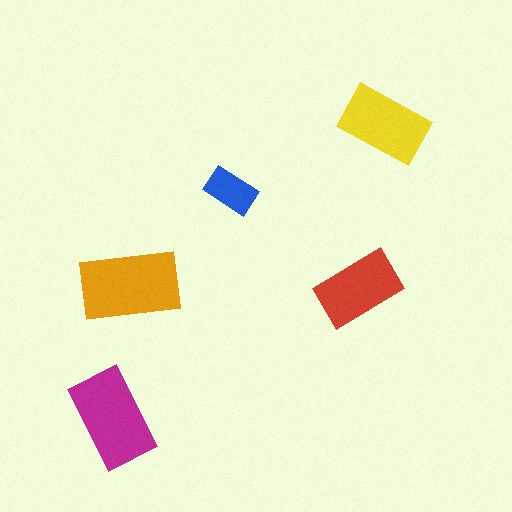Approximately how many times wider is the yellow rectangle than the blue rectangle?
About 1.5 times wider.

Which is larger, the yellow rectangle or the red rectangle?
The yellow one.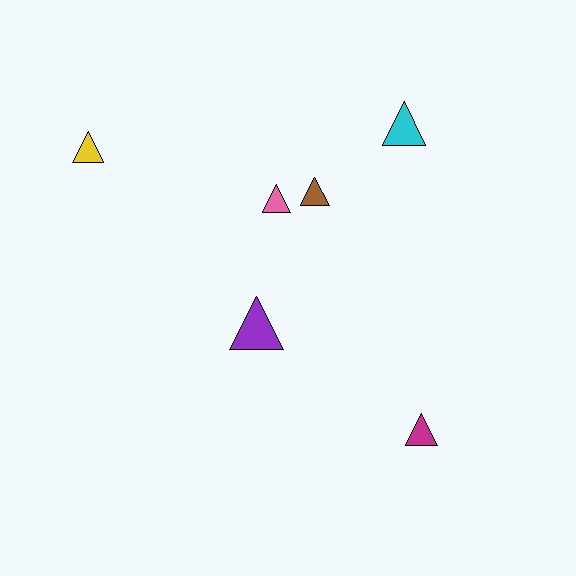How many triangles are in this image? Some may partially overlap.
There are 6 triangles.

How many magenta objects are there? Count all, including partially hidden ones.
There is 1 magenta object.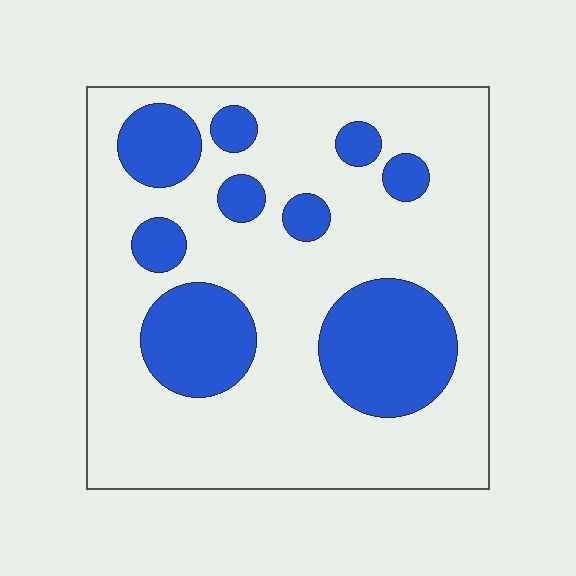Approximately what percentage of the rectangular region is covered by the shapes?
Approximately 25%.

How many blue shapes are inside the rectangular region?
9.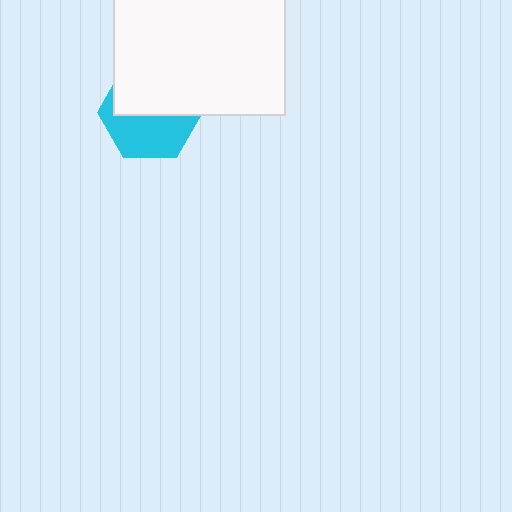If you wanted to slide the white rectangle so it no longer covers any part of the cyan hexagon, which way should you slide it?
Slide it up — that is the most direct way to separate the two shapes.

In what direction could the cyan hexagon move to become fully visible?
The cyan hexagon could move down. That would shift it out from behind the white rectangle entirely.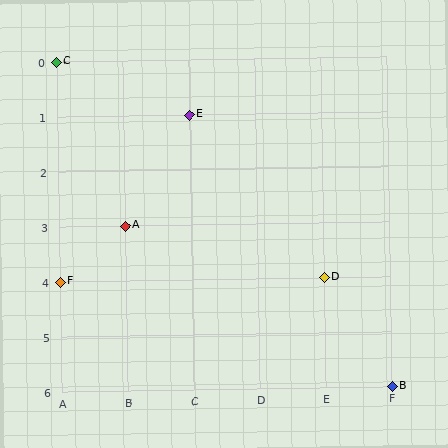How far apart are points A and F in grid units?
Points A and F are 1 column and 1 row apart (about 1.4 grid units diagonally).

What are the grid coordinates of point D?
Point D is at grid coordinates (E, 4).